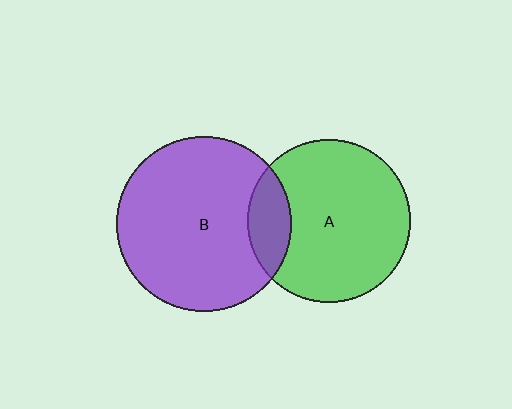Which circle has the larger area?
Circle B (purple).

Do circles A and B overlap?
Yes.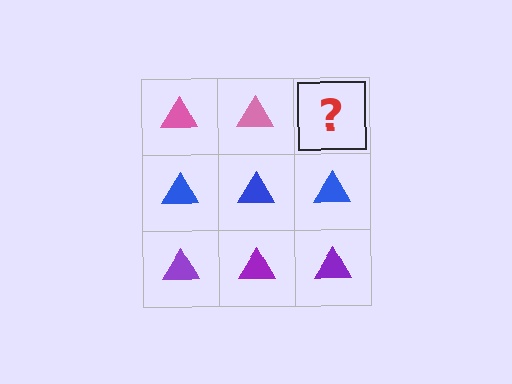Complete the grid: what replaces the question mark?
The question mark should be replaced with a pink triangle.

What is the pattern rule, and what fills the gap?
The rule is that each row has a consistent color. The gap should be filled with a pink triangle.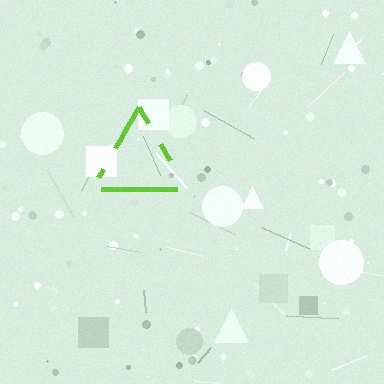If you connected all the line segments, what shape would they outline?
They would outline a triangle.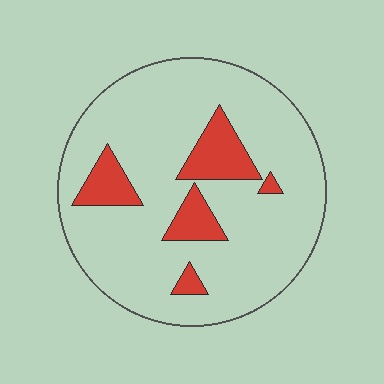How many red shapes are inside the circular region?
5.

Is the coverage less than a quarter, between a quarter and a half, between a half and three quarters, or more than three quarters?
Less than a quarter.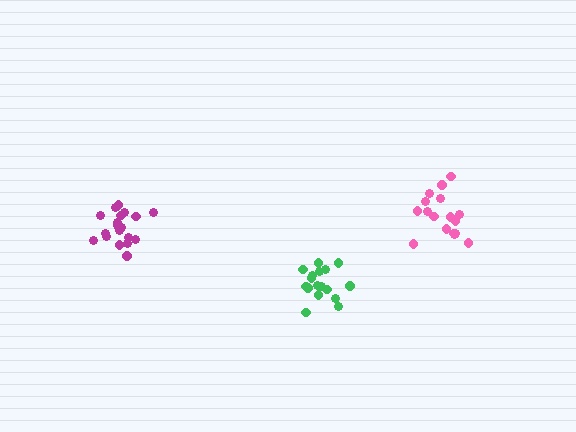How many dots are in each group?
Group 1: 17 dots, Group 2: 19 dots, Group 3: 17 dots (53 total).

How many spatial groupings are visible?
There are 3 spatial groupings.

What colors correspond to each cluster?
The clusters are colored: green, magenta, pink.